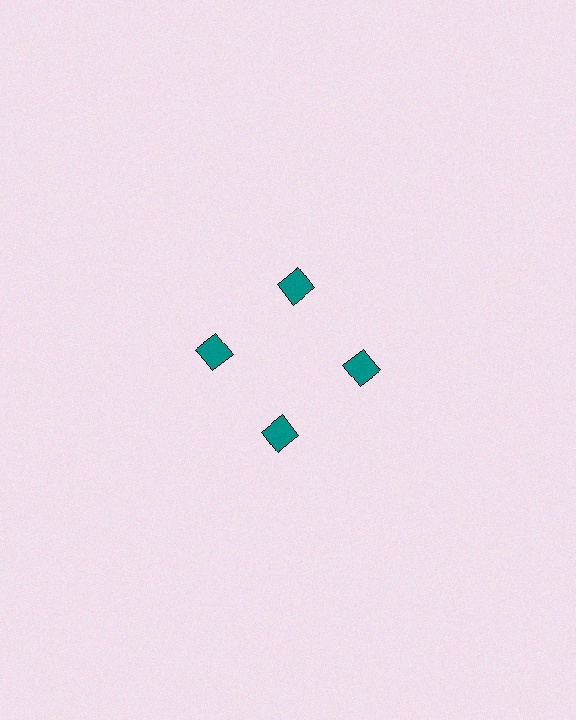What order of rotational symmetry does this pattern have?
This pattern has 4-fold rotational symmetry.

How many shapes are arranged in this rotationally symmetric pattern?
There are 4 shapes, arranged in 4 groups of 1.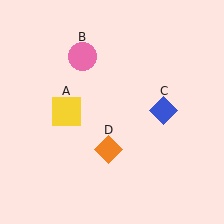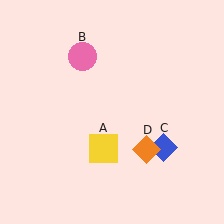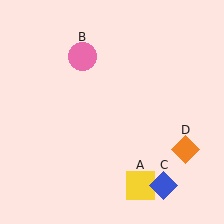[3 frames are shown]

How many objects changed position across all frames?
3 objects changed position: yellow square (object A), blue diamond (object C), orange diamond (object D).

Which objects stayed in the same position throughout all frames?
Pink circle (object B) remained stationary.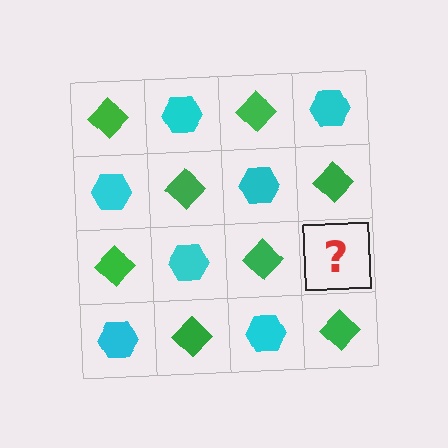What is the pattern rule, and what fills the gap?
The rule is that it alternates green diamond and cyan hexagon in a checkerboard pattern. The gap should be filled with a cyan hexagon.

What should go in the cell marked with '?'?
The missing cell should contain a cyan hexagon.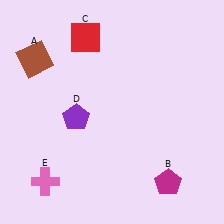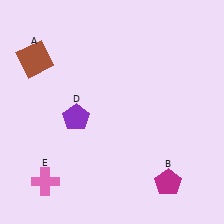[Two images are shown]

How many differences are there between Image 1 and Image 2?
There is 1 difference between the two images.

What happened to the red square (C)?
The red square (C) was removed in Image 2. It was in the top-left area of Image 1.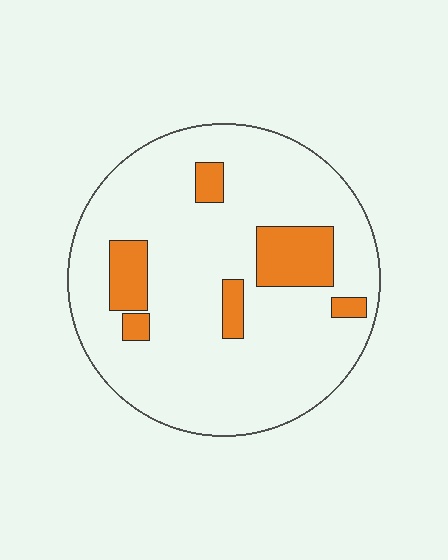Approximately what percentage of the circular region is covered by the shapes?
Approximately 15%.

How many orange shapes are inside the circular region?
6.